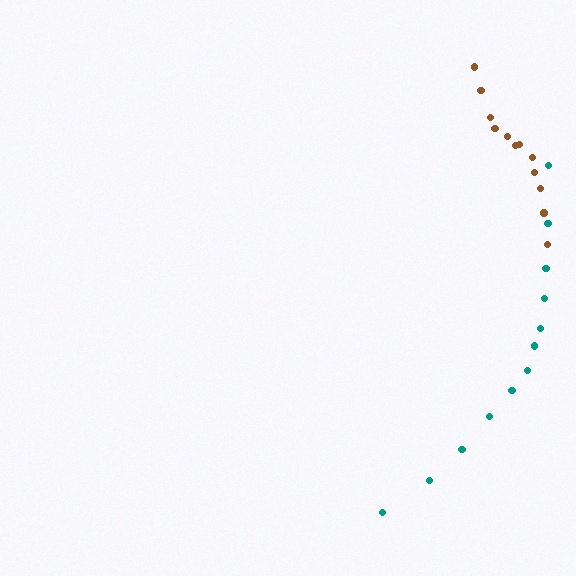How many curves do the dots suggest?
There are 2 distinct paths.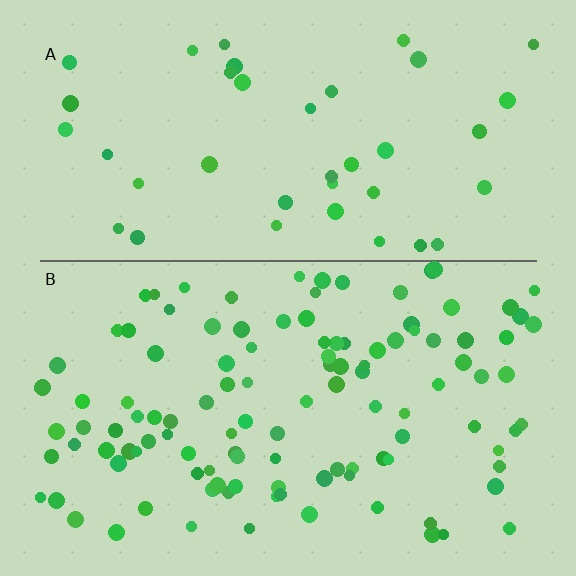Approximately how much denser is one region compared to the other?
Approximately 2.8× — region B over region A.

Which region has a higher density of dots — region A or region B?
B (the bottom).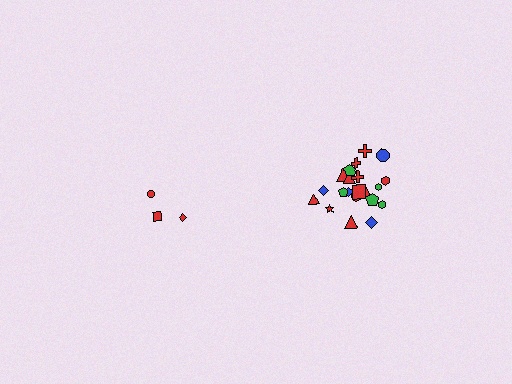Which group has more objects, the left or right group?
The right group.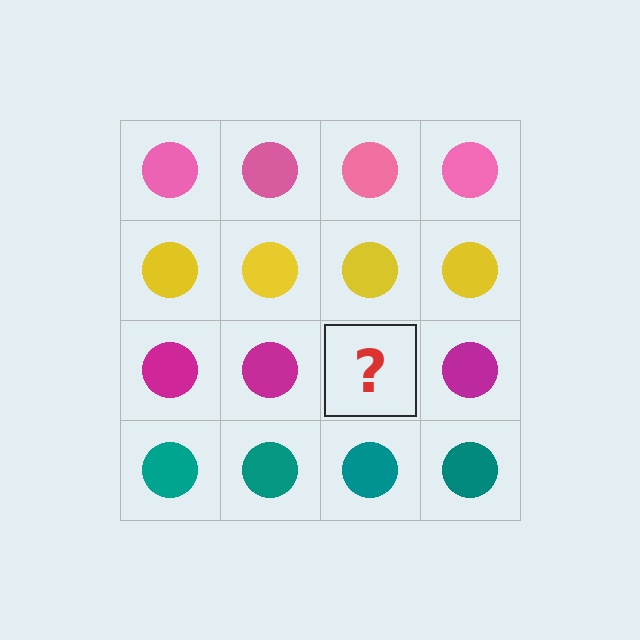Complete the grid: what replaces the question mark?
The question mark should be replaced with a magenta circle.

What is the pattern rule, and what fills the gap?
The rule is that each row has a consistent color. The gap should be filled with a magenta circle.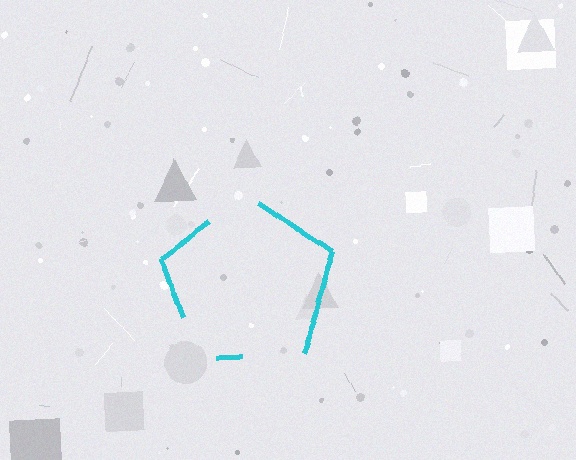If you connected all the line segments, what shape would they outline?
They would outline a pentagon.